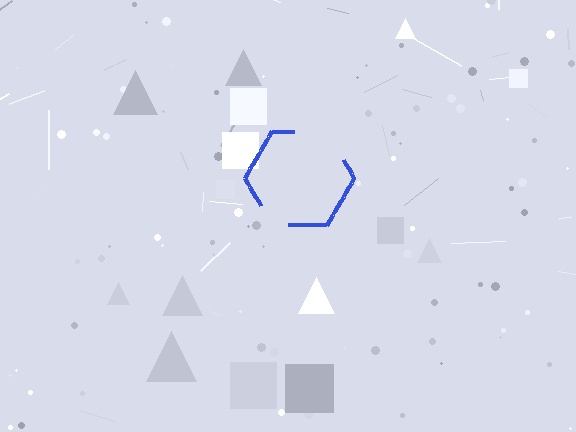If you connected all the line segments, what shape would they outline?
They would outline a hexagon.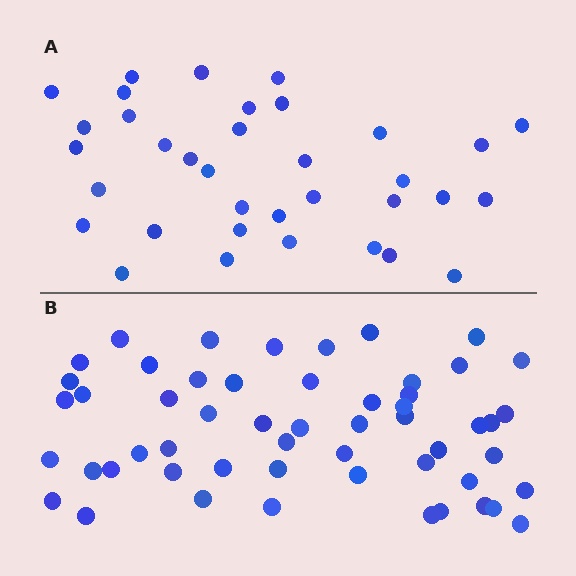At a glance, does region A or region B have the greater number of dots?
Region B (the bottom region) has more dots.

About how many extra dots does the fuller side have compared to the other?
Region B has approximately 20 more dots than region A.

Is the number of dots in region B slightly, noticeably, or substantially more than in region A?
Region B has substantially more. The ratio is roughly 1.5 to 1.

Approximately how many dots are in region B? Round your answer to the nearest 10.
About 50 dots. (The exact count is 54, which rounds to 50.)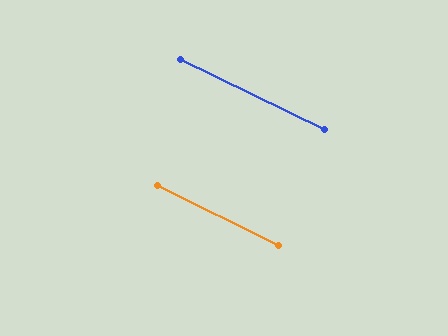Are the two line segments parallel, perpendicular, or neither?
Parallel — their directions differ by only 0.5°.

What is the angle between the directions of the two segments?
Approximately 0 degrees.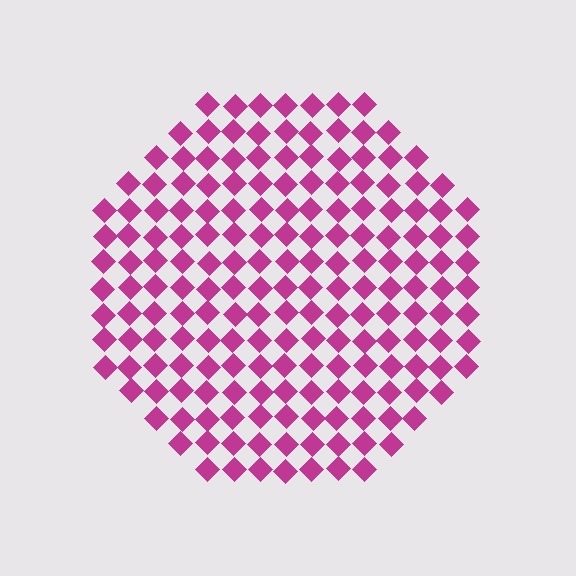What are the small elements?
The small elements are diamonds.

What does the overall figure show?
The overall figure shows a circle.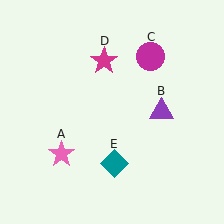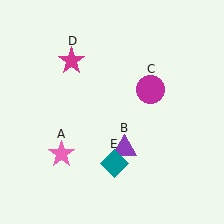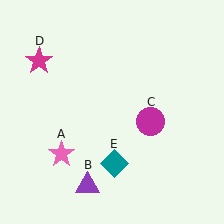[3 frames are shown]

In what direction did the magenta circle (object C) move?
The magenta circle (object C) moved down.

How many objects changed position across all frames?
3 objects changed position: purple triangle (object B), magenta circle (object C), magenta star (object D).